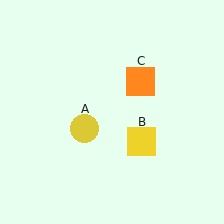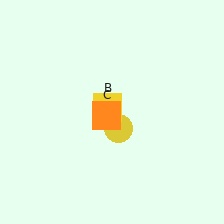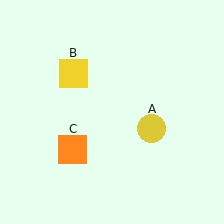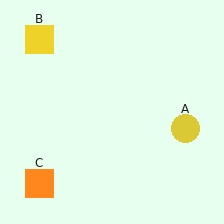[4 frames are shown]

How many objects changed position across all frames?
3 objects changed position: yellow circle (object A), yellow square (object B), orange square (object C).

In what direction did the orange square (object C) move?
The orange square (object C) moved down and to the left.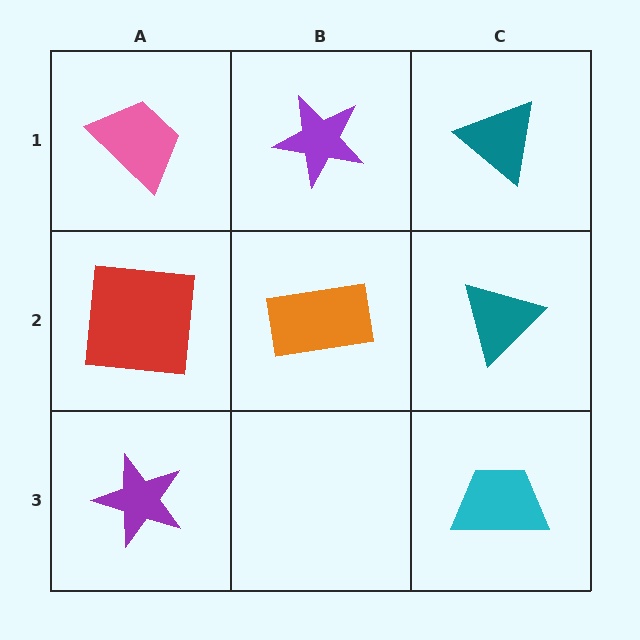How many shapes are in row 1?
3 shapes.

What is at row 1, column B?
A purple star.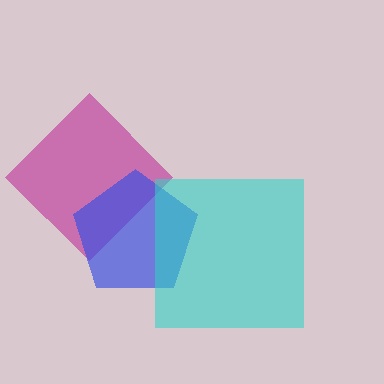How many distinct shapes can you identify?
There are 3 distinct shapes: a magenta diamond, a blue pentagon, a cyan square.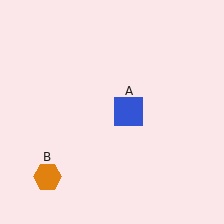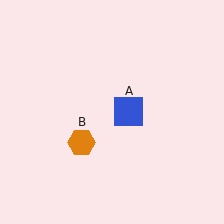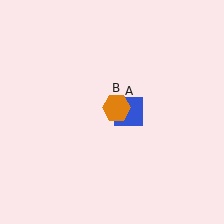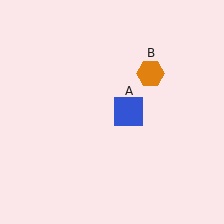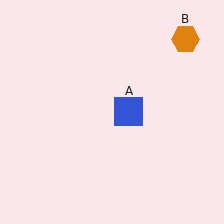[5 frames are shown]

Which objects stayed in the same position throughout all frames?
Blue square (object A) remained stationary.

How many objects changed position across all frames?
1 object changed position: orange hexagon (object B).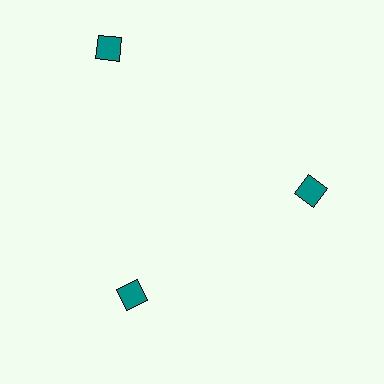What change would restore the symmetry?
The symmetry would be restored by moving it inward, back onto the ring so that all 3 diamonds sit at equal angles and equal distance from the center.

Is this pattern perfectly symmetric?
No. The 3 teal diamonds are arranged in a ring, but one element near the 11 o'clock position is pushed outward from the center, breaking the 3-fold rotational symmetry.